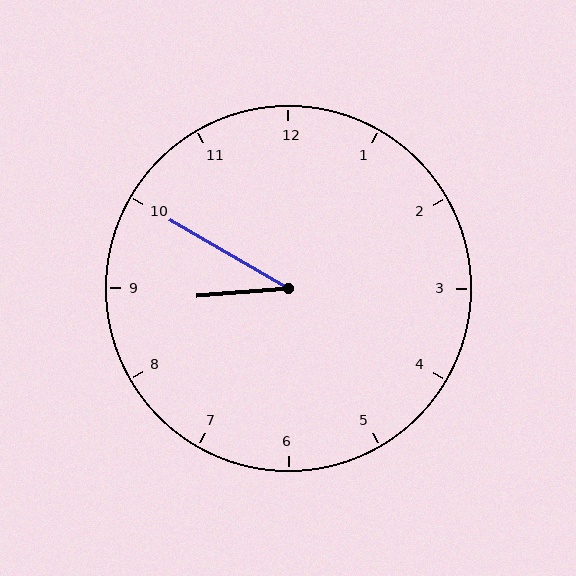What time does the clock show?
8:50.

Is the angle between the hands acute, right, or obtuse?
It is acute.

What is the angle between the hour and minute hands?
Approximately 35 degrees.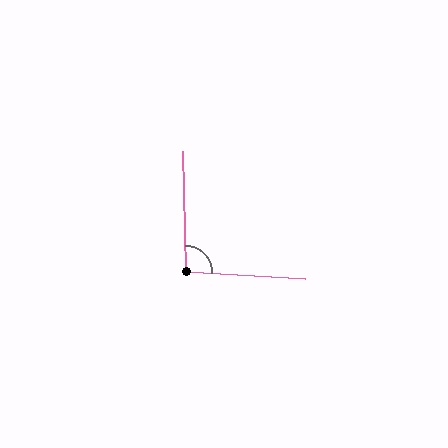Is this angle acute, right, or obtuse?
It is approximately a right angle.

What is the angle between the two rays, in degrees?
Approximately 95 degrees.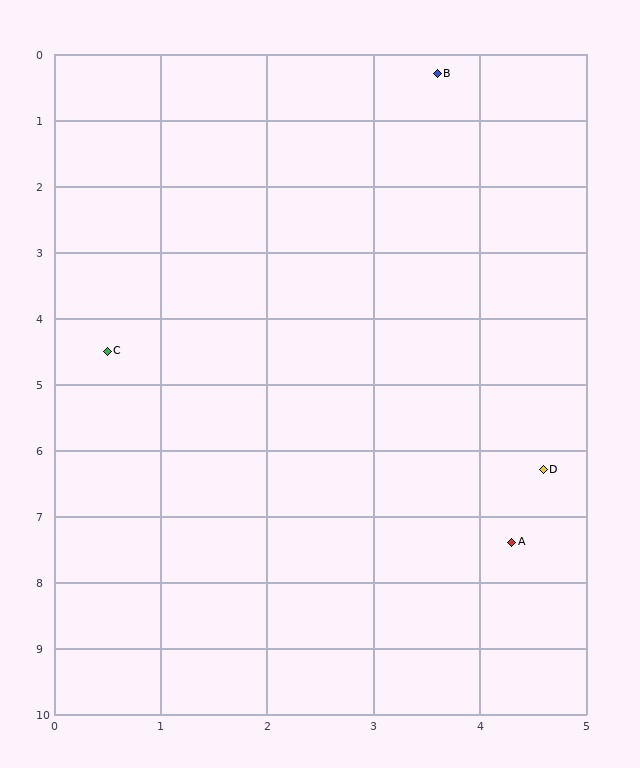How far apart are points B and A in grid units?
Points B and A are about 7.1 grid units apart.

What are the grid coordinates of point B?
Point B is at approximately (3.6, 0.3).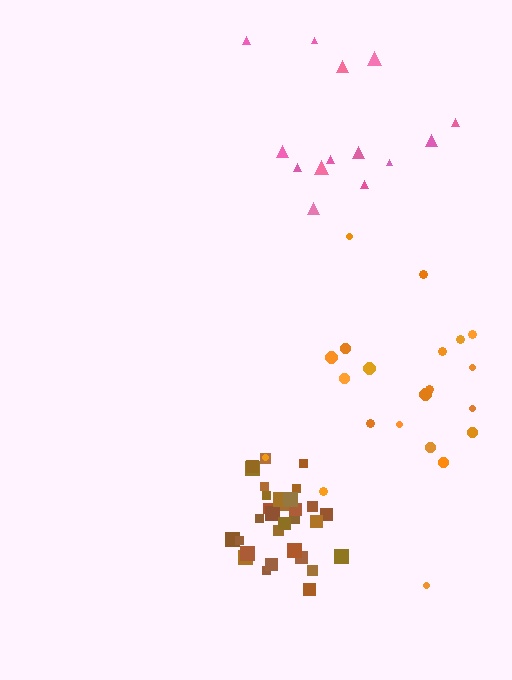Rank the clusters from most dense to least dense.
brown, pink, orange.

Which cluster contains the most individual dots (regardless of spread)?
Brown (31).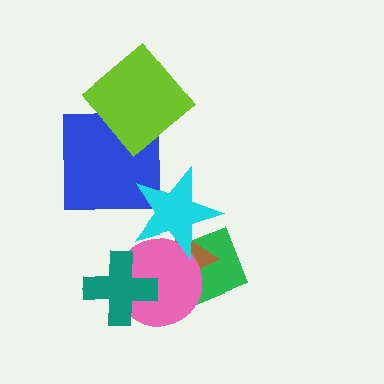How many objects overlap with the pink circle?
4 objects overlap with the pink circle.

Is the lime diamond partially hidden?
No, no other shape covers it.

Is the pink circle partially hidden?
Yes, it is partially covered by another shape.